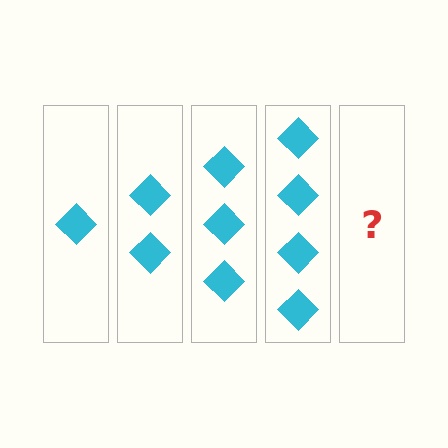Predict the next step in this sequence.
The next step is 5 diamonds.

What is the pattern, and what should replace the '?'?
The pattern is that each step adds one more diamond. The '?' should be 5 diamonds.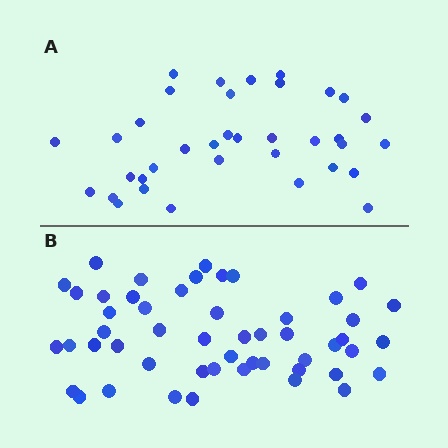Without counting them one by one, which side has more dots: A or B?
Region B (the bottom region) has more dots.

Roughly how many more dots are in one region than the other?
Region B has approximately 15 more dots than region A.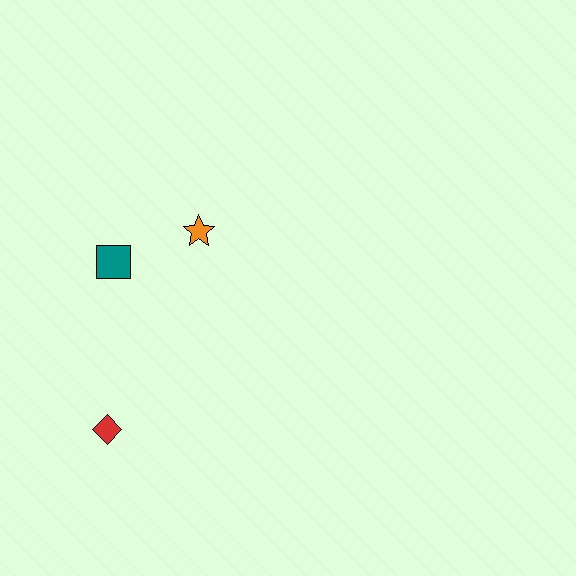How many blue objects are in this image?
There are no blue objects.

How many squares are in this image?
There is 1 square.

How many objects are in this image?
There are 3 objects.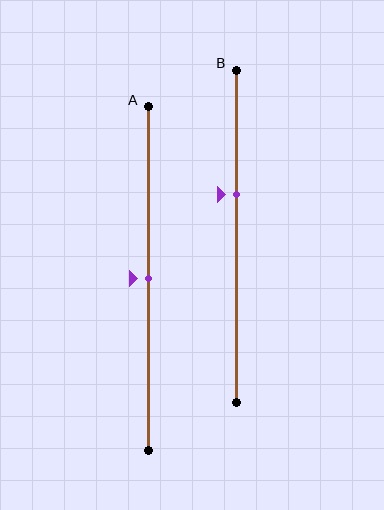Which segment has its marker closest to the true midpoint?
Segment A has its marker closest to the true midpoint.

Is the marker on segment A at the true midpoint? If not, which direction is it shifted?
Yes, the marker on segment A is at the true midpoint.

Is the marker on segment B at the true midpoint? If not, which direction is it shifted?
No, the marker on segment B is shifted upward by about 13% of the segment length.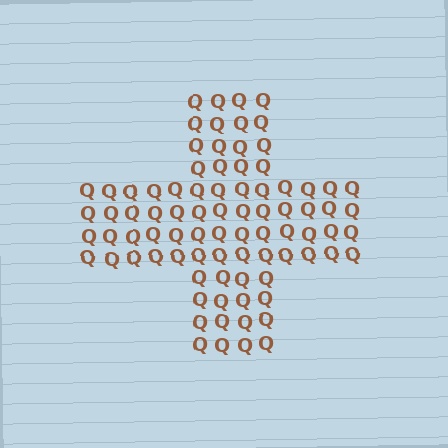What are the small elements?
The small elements are letter Q's.